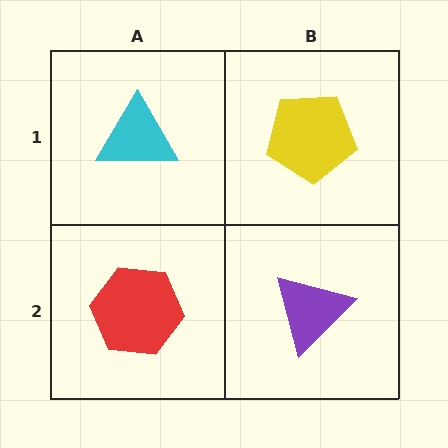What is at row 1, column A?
A cyan triangle.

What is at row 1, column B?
A yellow pentagon.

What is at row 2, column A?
A red hexagon.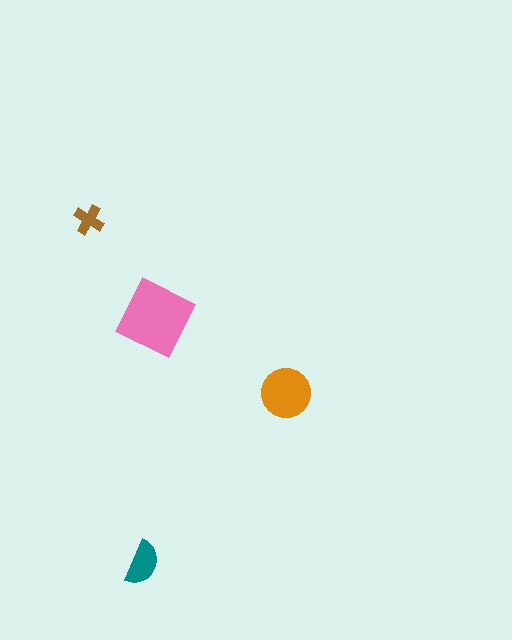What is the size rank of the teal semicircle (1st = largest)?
3rd.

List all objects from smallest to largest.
The brown cross, the teal semicircle, the orange circle, the pink diamond.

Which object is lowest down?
The teal semicircle is bottommost.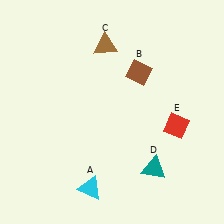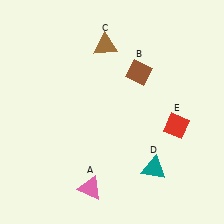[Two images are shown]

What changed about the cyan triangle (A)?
In Image 1, A is cyan. In Image 2, it changed to pink.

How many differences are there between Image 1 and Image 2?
There is 1 difference between the two images.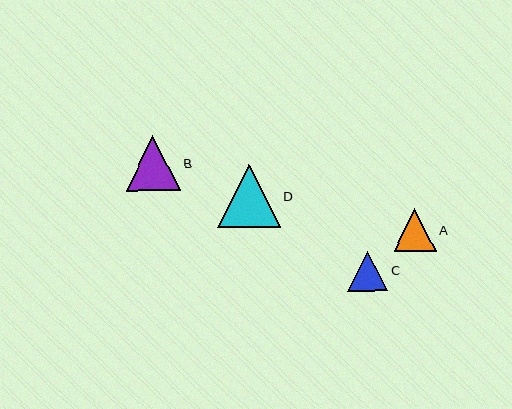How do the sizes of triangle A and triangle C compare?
Triangle A and triangle C are approximately the same size.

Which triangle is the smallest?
Triangle C is the smallest with a size of approximately 40 pixels.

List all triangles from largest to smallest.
From largest to smallest: D, B, A, C.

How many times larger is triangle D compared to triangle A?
Triangle D is approximately 1.5 times the size of triangle A.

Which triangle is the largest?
Triangle D is the largest with a size of approximately 63 pixels.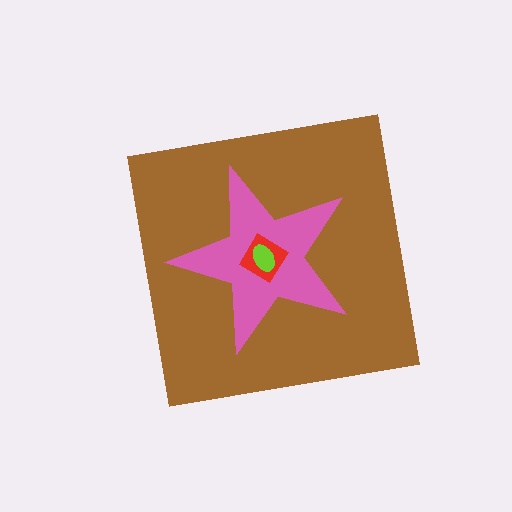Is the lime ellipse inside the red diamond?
Yes.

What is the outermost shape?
The brown square.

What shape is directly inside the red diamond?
The lime ellipse.